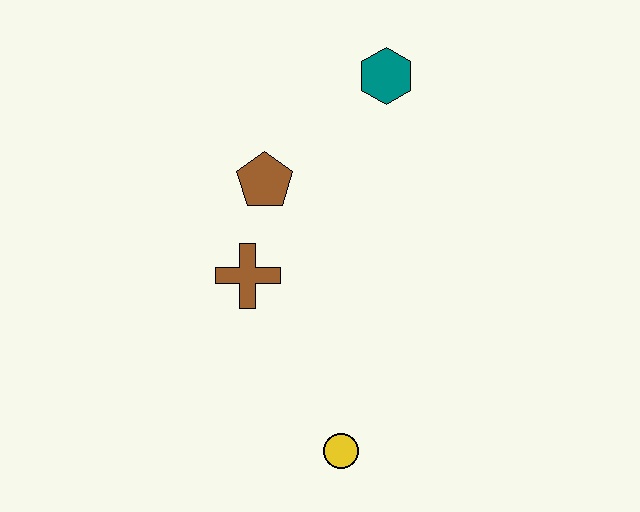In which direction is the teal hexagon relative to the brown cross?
The teal hexagon is above the brown cross.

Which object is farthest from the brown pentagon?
The yellow circle is farthest from the brown pentagon.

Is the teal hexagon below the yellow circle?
No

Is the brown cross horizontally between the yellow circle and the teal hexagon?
No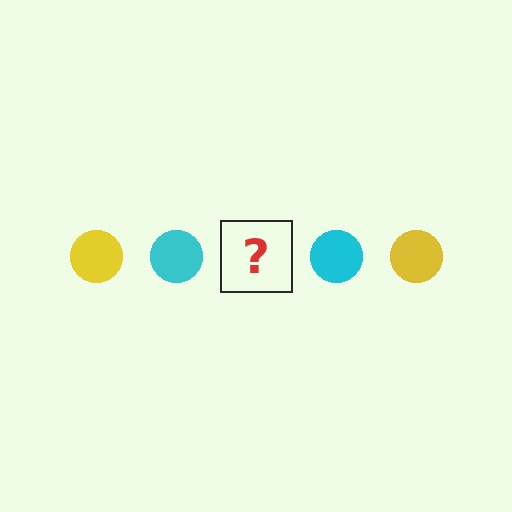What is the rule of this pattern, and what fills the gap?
The rule is that the pattern cycles through yellow, cyan circles. The gap should be filled with a yellow circle.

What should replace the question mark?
The question mark should be replaced with a yellow circle.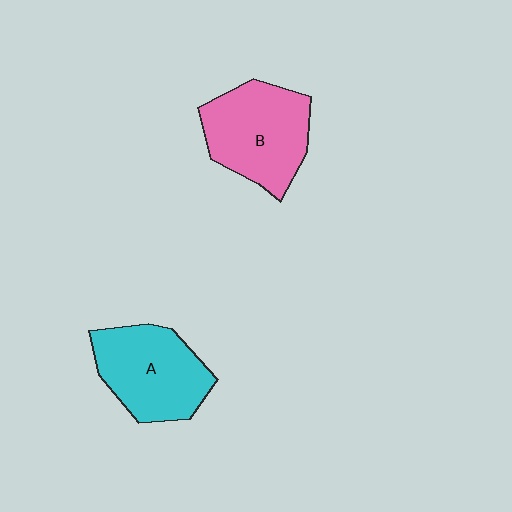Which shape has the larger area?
Shape B (pink).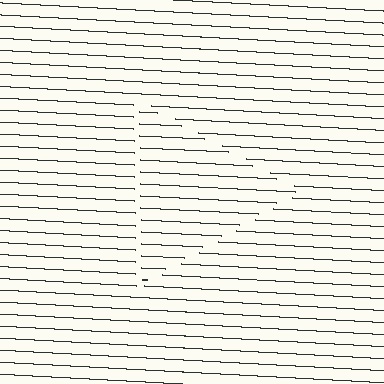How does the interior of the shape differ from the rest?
The interior of the shape contains the same grating, shifted by half a period — the contour is defined by the phase discontinuity where line-ends from the inner and outer gratings abut.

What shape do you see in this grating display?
An illusory triangle. The interior of the shape contains the same grating, shifted by half a period — the contour is defined by the phase discontinuity where line-ends from the inner and outer gratings abut.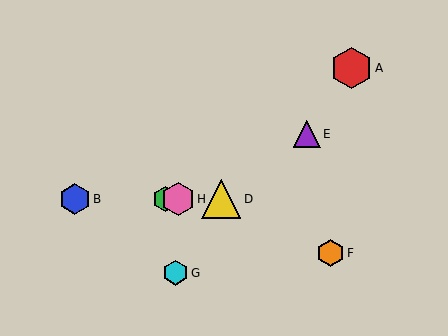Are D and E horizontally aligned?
No, D is at y≈199 and E is at y≈134.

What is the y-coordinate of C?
Object C is at y≈199.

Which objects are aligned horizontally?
Objects B, C, D, H are aligned horizontally.